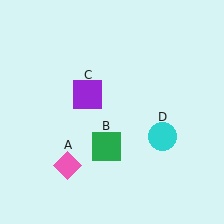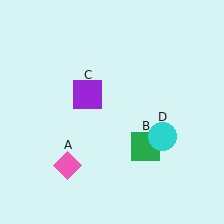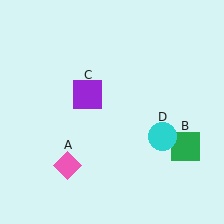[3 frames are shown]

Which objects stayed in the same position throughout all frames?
Pink diamond (object A) and purple square (object C) and cyan circle (object D) remained stationary.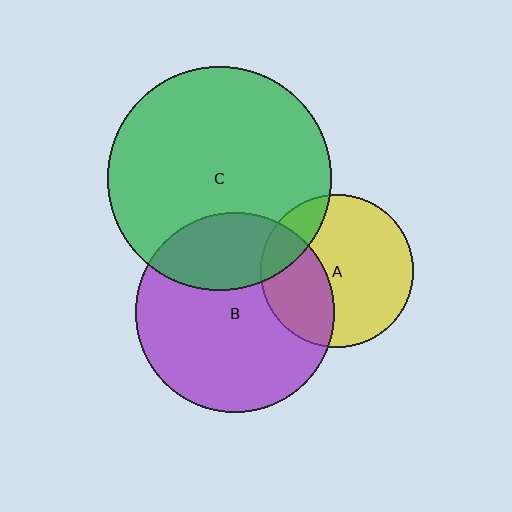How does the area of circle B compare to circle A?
Approximately 1.7 times.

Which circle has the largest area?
Circle C (green).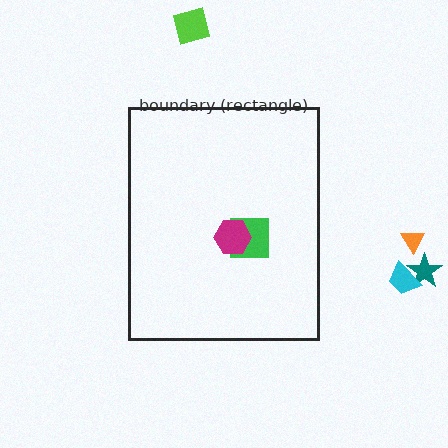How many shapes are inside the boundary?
2 inside, 4 outside.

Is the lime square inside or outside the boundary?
Outside.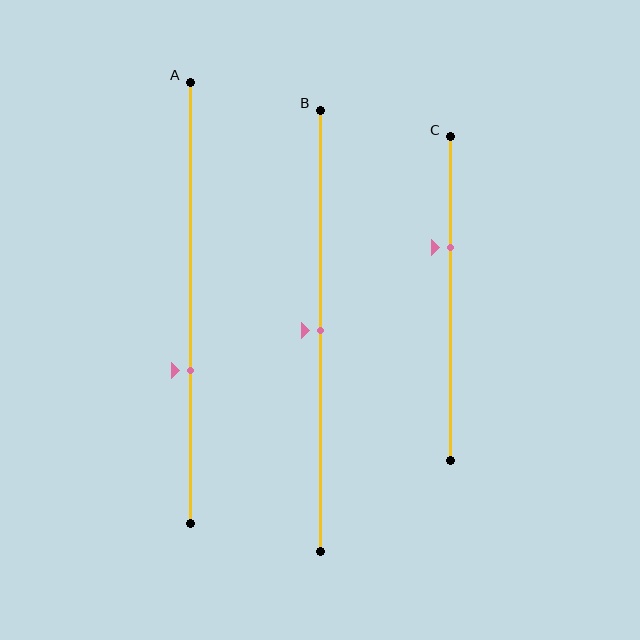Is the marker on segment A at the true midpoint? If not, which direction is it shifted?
No, the marker on segment A is shifted downward by about 15% of the segment length.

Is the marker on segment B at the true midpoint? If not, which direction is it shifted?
Yes, the marker on segment B is at the true midpoint.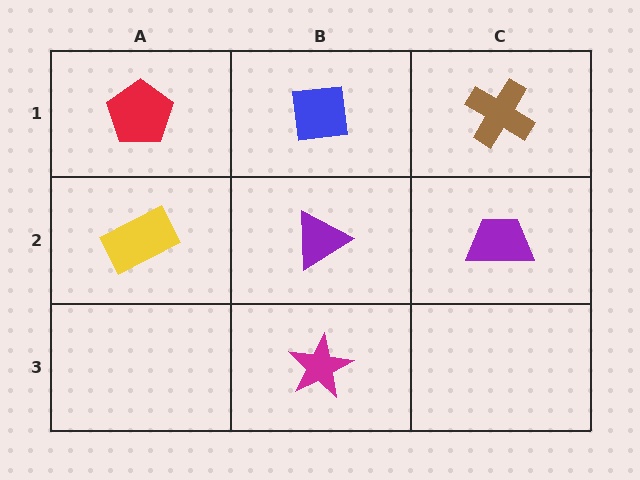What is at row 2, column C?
A purple trapezoid.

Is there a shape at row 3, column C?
No, that cell is empty.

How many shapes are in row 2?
3 shapes.